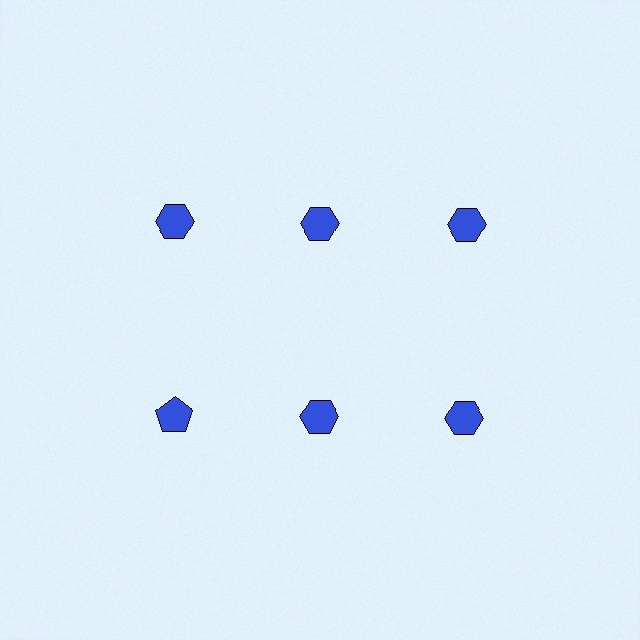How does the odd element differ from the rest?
It has a different shape: pentagon instead of hexagon.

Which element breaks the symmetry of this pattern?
The blue pentagon in the second row, leftmost column breaks the symmetry. All other shapes are blue hexagons.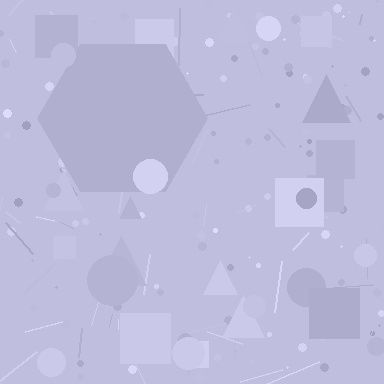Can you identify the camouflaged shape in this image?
The camouflaged shape is a hexagon.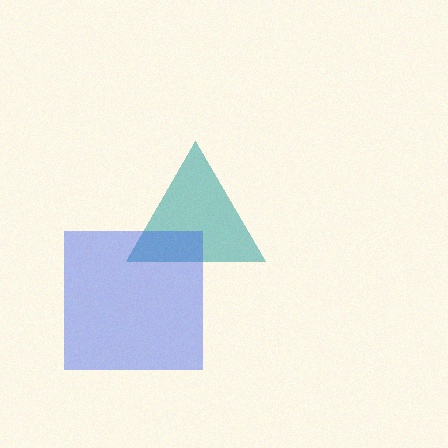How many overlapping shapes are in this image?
There are 2 overlapping shapes in the image.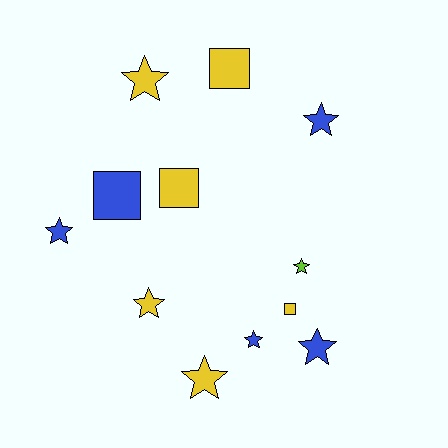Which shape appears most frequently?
Star, with 8 objects.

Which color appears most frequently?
Yellow, with 6 objects.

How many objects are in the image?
There are 12 objects.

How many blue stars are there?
There are 4 blue stars.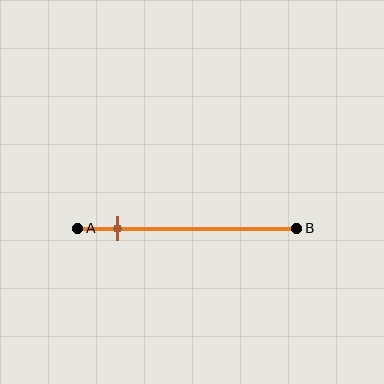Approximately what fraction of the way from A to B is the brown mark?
The brown mark is approximately 20% of the way from A to B.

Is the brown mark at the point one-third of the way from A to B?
No, the mark is at about 20% from A, not at the 33% one-third point.